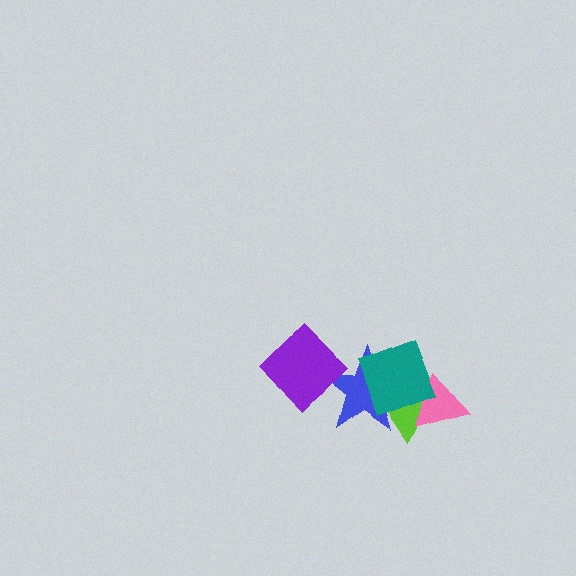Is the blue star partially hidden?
Yes, it is partially covered by another shape.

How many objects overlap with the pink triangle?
2 objects overlap with the pink triangle.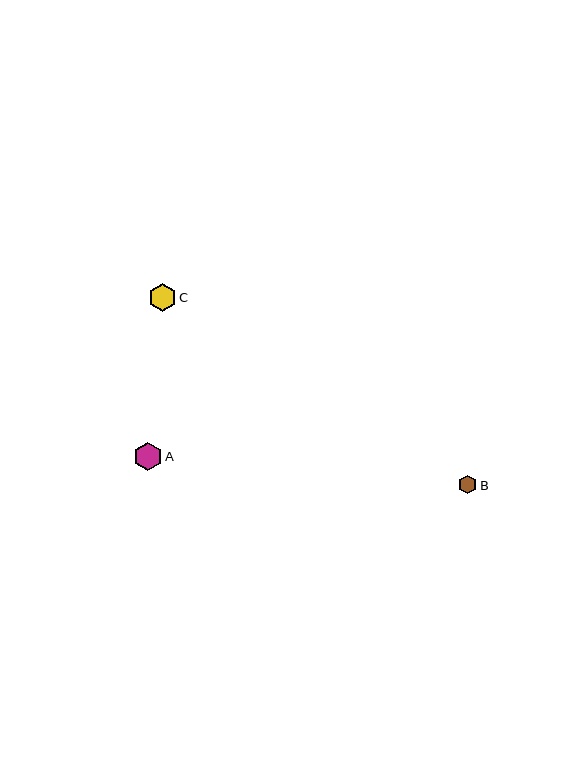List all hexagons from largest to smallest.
From largest to smallest: A, C, B.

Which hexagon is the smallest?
Hexagon B is the smallest with a size of approximately 19 pixels.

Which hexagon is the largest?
Hexagon A is the largest with a size of approximately 28 pixels.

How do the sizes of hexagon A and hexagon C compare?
Hexagon A and hexagon C are approximately the same size.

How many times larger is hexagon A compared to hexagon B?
Hexagon A is approximately 1.5 times the size of hexagon B.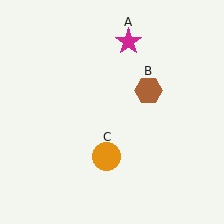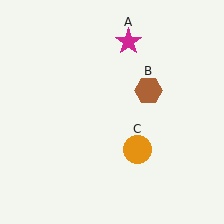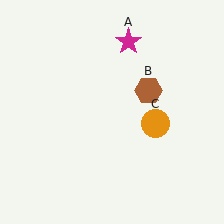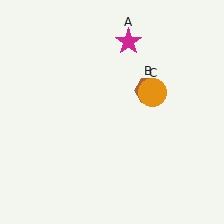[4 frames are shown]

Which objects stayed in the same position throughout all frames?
Magenta star (object A) and brown hexagon (object B) remained stationary.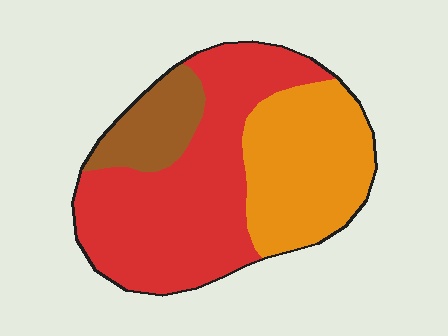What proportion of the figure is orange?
Orange covers 34% of the figure.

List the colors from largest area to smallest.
From largest to smallest: red, orange, brown.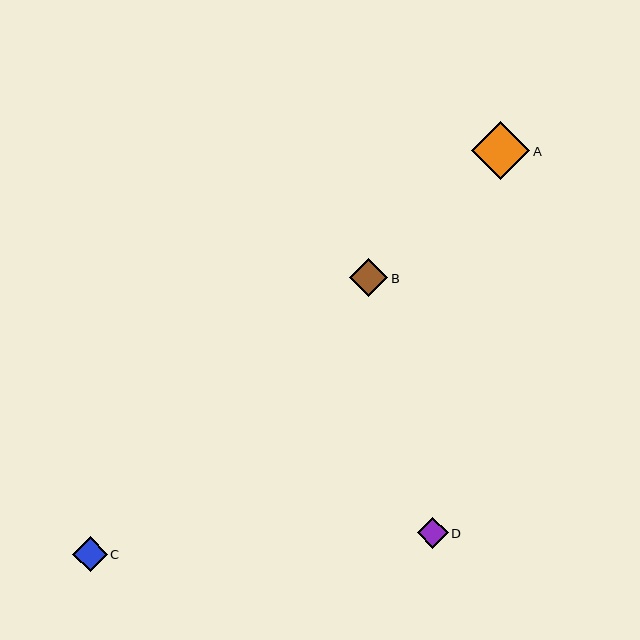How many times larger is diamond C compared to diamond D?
Diamond C is approximately 1.1 times the size of diamond D.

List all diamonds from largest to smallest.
From largest to smallest: A, B, C, D.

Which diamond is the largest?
Diamond A is the largest with a size of approximately 58 pixels.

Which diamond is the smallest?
Diamond D is the smallest with a size of approximately 31 pixels.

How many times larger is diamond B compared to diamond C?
Diamond B is approximately 1.1 times the size of diamond C.